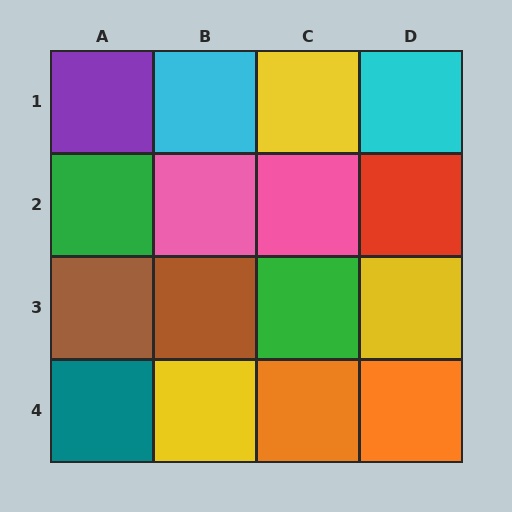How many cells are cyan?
2 cells are cyan.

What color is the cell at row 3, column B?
Brown.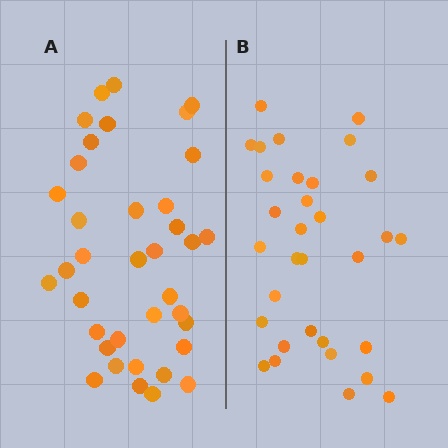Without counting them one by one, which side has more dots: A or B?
Region A (the left region) has more dots.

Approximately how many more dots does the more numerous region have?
Region A has about 5 more dots than region B.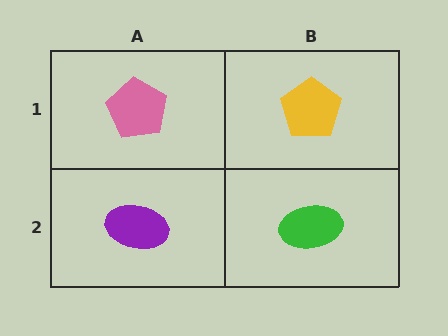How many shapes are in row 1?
2 shapes.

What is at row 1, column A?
A pink pentagon.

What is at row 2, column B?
A green ellipse.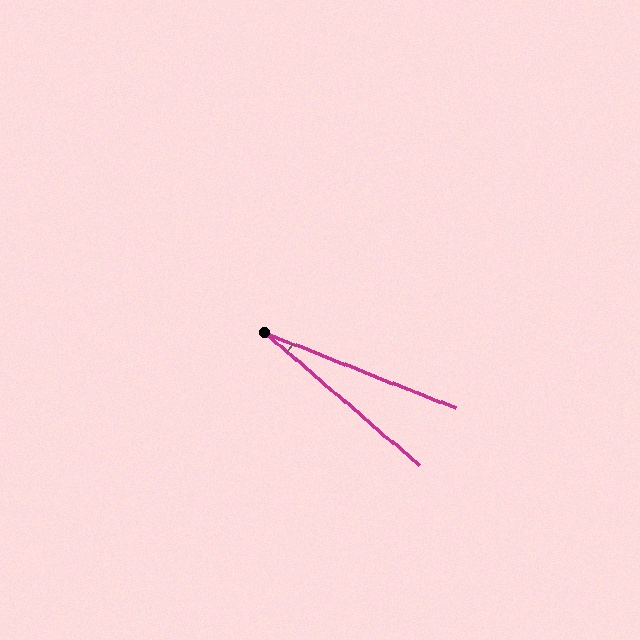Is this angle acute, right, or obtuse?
It is acute.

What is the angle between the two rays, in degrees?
Approximately 19 degrees.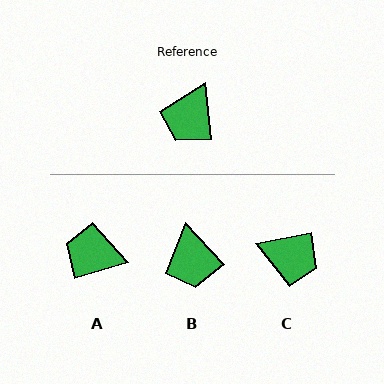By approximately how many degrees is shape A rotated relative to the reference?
Approximately 79 degrees clockwise.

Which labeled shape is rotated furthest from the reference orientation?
C, about 96 degrees away.